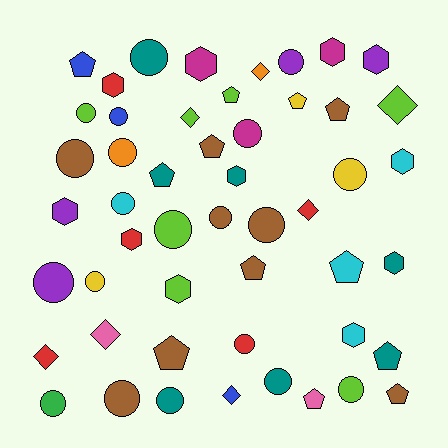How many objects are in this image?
There are 50 objects.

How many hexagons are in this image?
There are 11 hexagons.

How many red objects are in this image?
There are 5 red objects.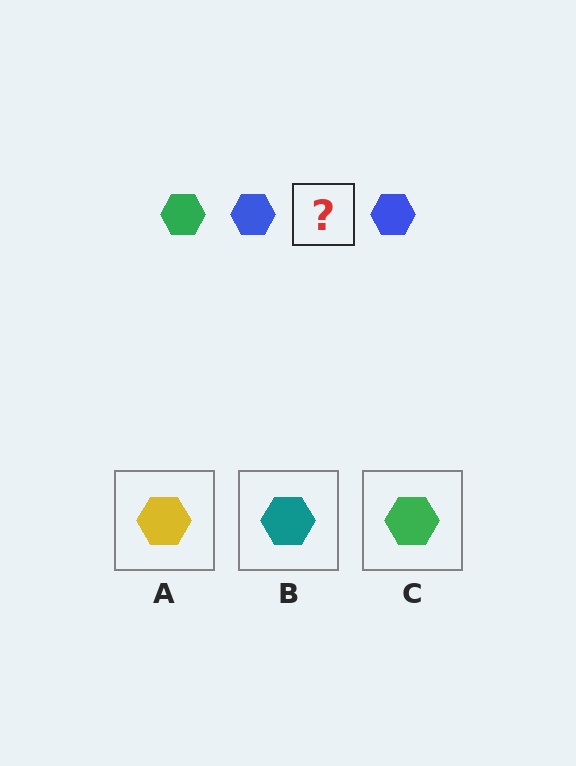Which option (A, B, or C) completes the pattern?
C.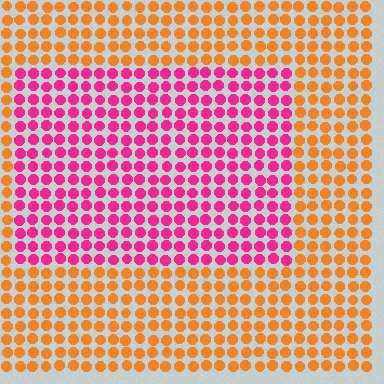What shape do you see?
I see a rectangle.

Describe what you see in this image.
The image is filled with small orange elements in a uniform arrangement. A rectangle-shaped region is visible where the elements are tinted to a slightly different hue, forming a subtle color boundary.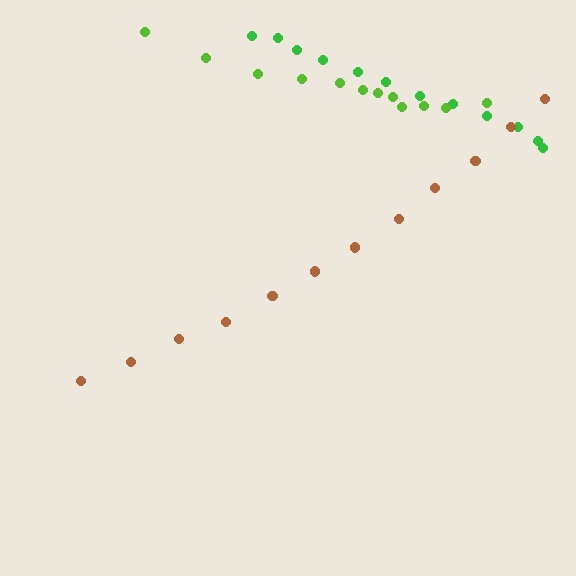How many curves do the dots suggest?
There are 3 distinct paths.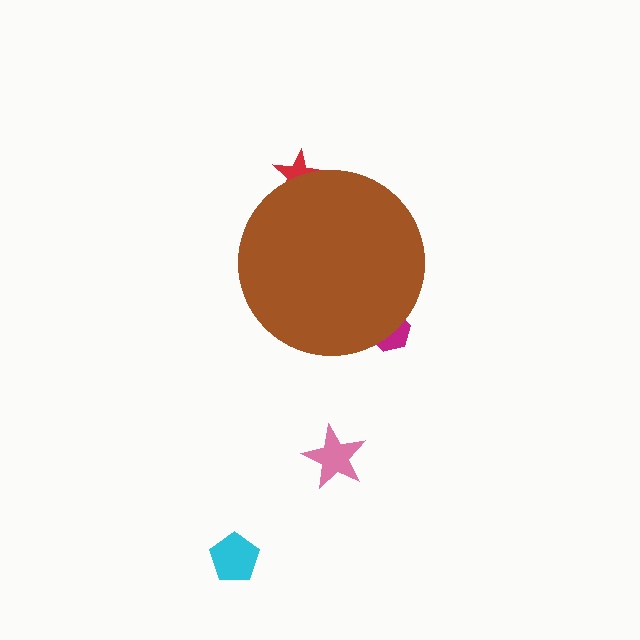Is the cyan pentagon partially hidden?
No, the cyan pentagon is fully visible.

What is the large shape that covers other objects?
A brown circle.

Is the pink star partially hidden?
No, the pink star is fully visible.